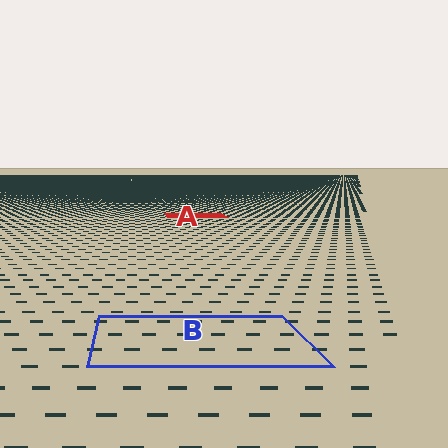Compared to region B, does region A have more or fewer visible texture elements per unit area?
Region A has more texture elements per unit area — they are packed more densely because it is farther away.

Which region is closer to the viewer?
Region B is closer. The texture elements there are larger and more spread out.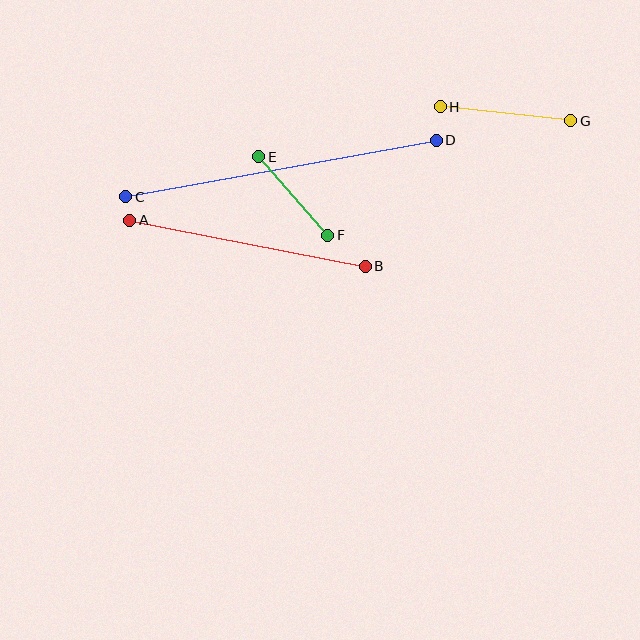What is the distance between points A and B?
The distance is approximately 240 pixels.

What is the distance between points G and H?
The distance is approximately 131 pixels.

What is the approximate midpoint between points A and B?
The midpoint is at approximately (247, 243) pixels.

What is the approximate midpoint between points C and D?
The midpoint is at approximately (281, 169) pixels.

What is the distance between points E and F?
The distance is approximately 105 pixels.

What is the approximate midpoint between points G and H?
The midpoint is at approximately (506, 114) pixels.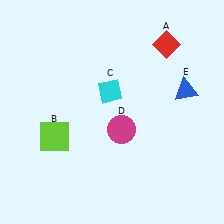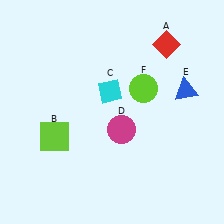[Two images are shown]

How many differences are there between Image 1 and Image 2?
There is 1 difference between the two images.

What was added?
A lime circle (F) was added in Image 2.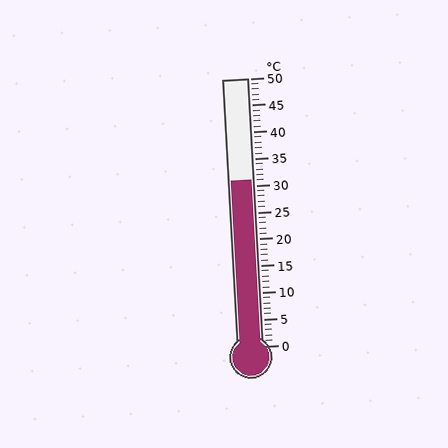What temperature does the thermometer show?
The thermometer shows approximately 31°C.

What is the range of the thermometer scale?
The thermometer scale ranges from 0°C to 50°C.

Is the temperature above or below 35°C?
The temperature is below 35°C.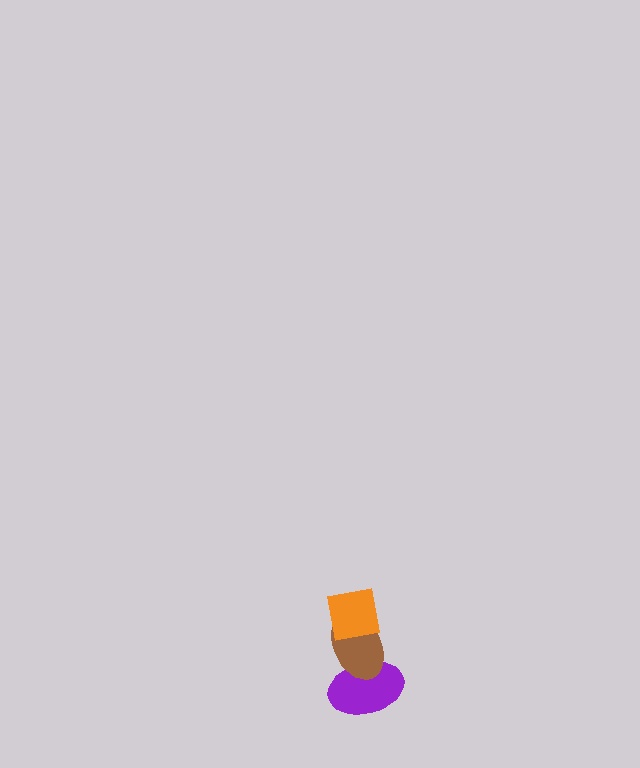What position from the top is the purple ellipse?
The purple ellipse is 3rd from the top.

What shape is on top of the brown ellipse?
The orange square is on top of the brown ellipse.